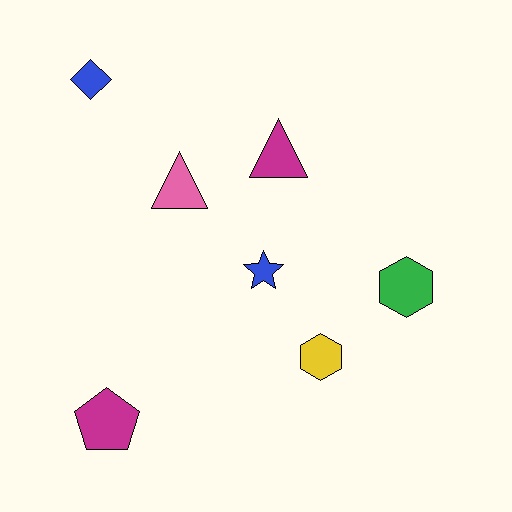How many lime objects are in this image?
There are no lime objects.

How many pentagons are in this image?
There is 1 pentagon.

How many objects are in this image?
There are 7 objects.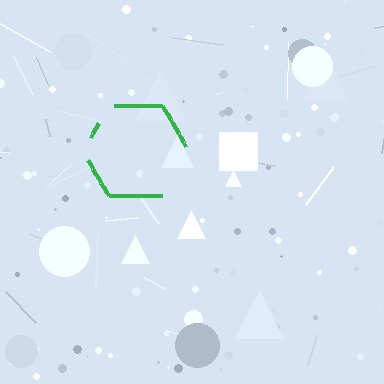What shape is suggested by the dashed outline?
The dashed outline suggests a hexagon.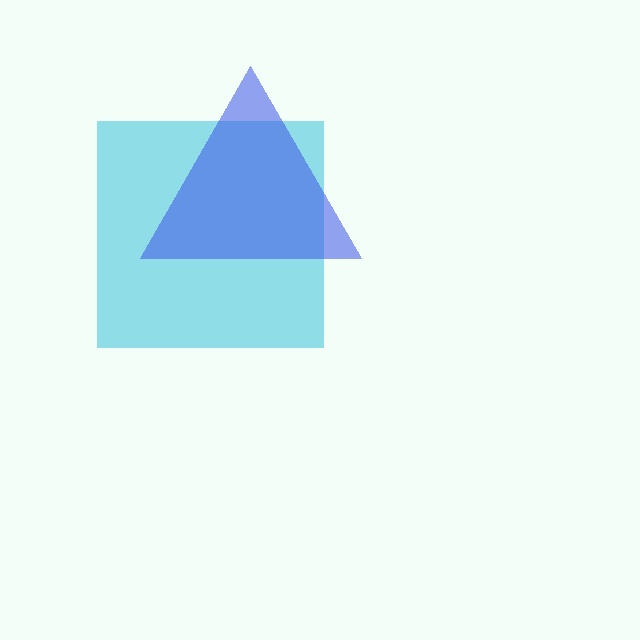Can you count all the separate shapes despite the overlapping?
Yes, there are 2 separate shapes.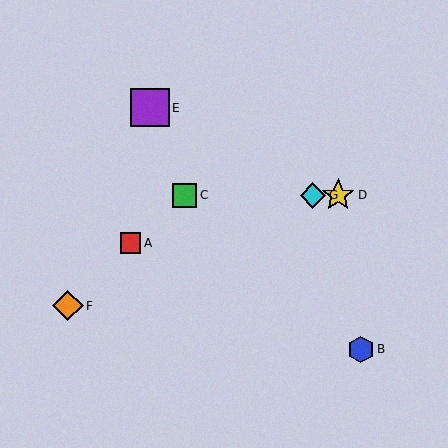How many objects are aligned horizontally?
3 objects (C, D, G) are aligned horizontally.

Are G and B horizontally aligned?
No, G is at y≈195 and B is at y≈349.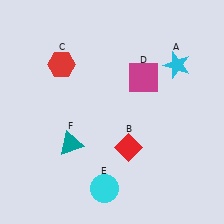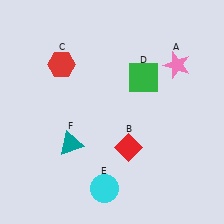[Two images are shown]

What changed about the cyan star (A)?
In Image 1, A is cyan. In Image 2, it changed to pink.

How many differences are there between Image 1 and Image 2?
There are 2 differences between the two images.